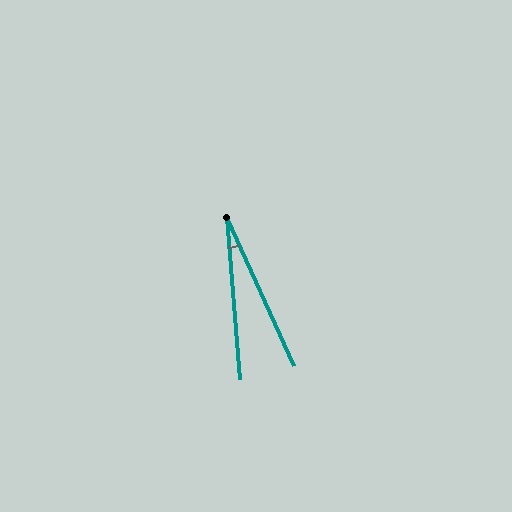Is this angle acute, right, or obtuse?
It is acute.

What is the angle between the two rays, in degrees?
Approximately 20 degrees.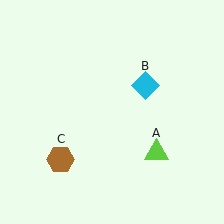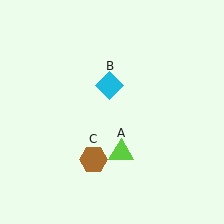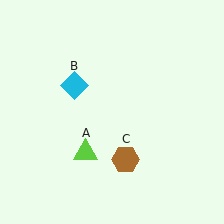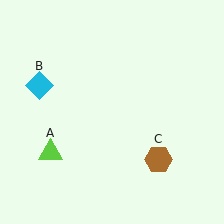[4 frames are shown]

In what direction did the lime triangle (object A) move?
The lime triangle (object A) moved left.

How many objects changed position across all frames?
3 objects changed position: lime triangle (object A), cyan diamond (object B), brown hexagon (object C).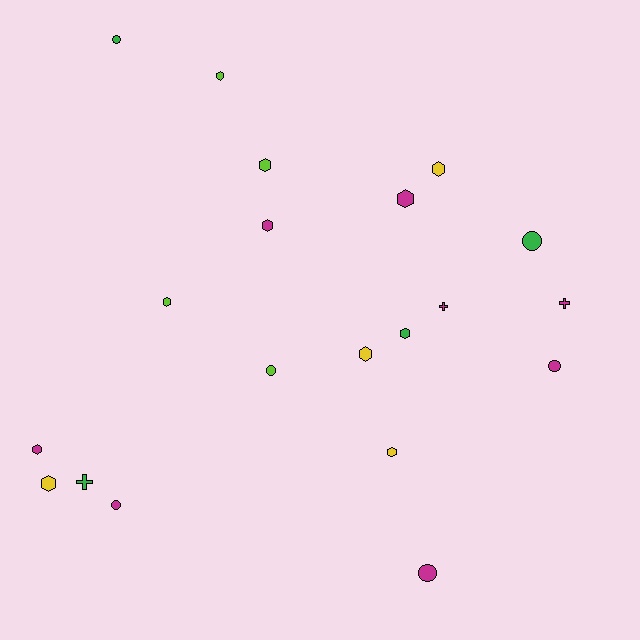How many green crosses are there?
There is 1 green cross.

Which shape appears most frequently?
Hexagon, with 11 objects.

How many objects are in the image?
There are 20 objects.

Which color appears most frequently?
Magenta, with 8 objects.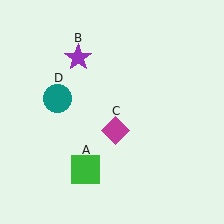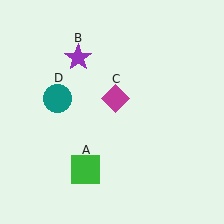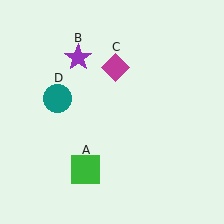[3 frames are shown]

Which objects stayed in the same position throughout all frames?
Green square (object A) and purple star (object B) and teal circle (object D) remained stationary.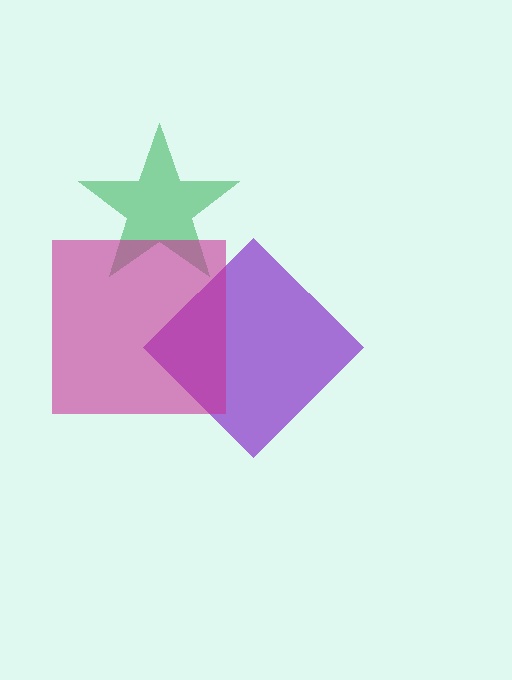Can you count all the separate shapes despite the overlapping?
Yes, there are 3 separate shapes.